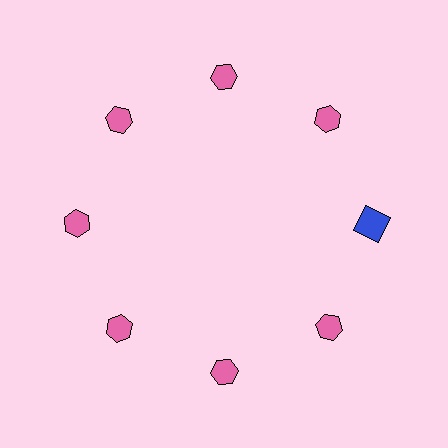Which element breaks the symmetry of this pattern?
The blue square at roughly the 3 o'clock position breaks the symmetry. All other shapes are pink hexagons.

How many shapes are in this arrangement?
There are 8 shapes arranged in a ring pattern.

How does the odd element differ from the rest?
It differs in both color (blue instead of pink) and shape (square instead of hexagon).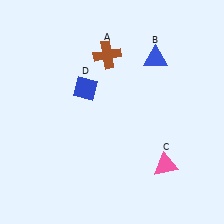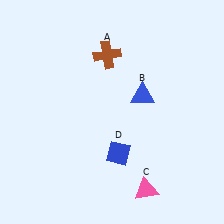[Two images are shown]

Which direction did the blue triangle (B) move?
The blue triangle (B) moved down.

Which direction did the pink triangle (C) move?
The pink triangle (C) moved down.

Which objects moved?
The objects that moved are: the blue triangle (B), the pink triangle (C), the blue diamond (D).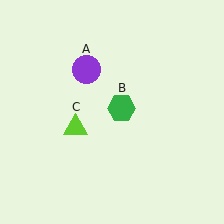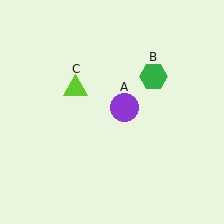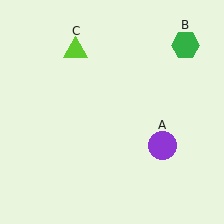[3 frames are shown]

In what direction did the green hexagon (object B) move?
The green hexagon (object B) moved up and to the right.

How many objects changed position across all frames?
3 objects changed position: purple circle (object A), green hexagon (object B), lime triangle (object C).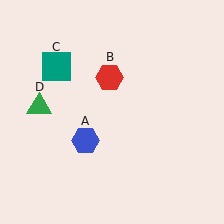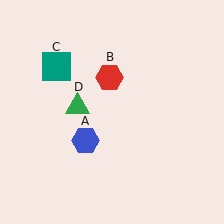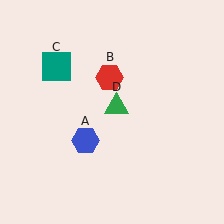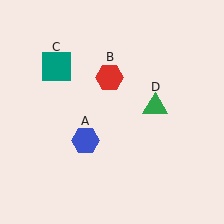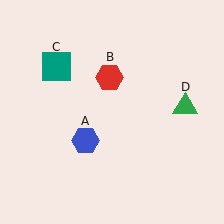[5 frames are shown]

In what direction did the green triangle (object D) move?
The green triangle (object D) moved right.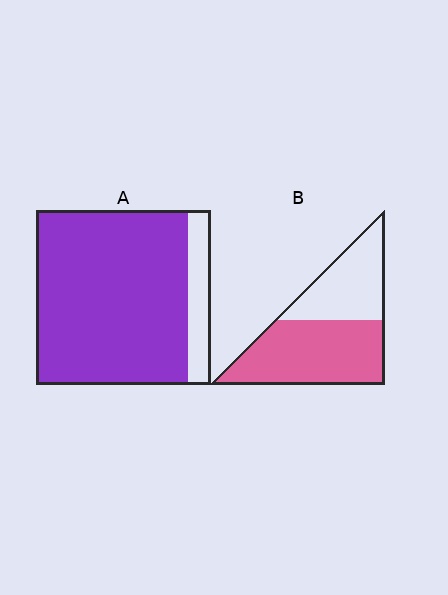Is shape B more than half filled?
Yes.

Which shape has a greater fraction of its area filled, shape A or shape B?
Shape A.